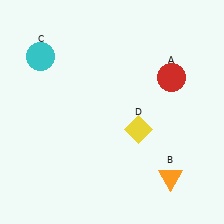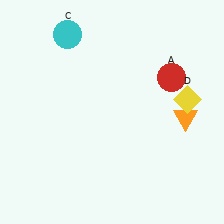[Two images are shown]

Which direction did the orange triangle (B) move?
The orange triangle (B) moved up.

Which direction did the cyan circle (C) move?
The cyan circle (C) moved right.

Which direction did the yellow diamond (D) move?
The yellow diamond (D) moved right.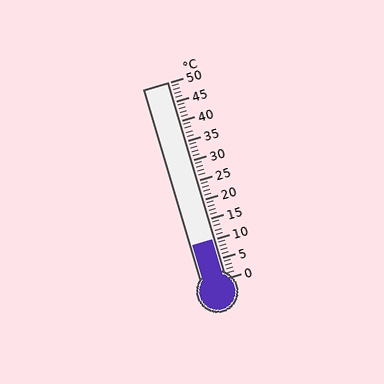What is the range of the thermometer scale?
The thermometer scale ranges from 0°C to 50°C.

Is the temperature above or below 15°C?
The temperature is below 15°C.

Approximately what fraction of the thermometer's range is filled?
The thermometer is filled to approximately 20% of its range.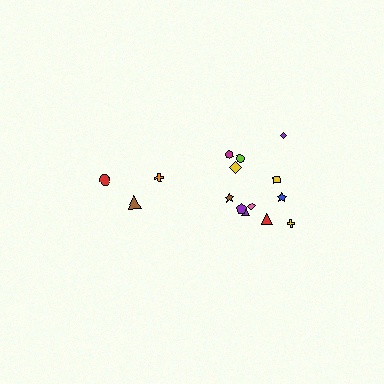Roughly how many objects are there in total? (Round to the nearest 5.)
Roughly 15 objects in total.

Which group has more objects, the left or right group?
The right group.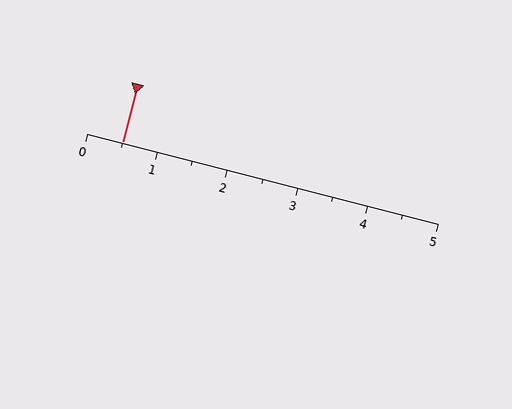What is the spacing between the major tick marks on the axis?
The major ticks are spaced 1 apart.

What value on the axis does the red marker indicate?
The marker indicates approximately 0.5.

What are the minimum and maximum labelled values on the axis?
The axis runs from 0 to 5.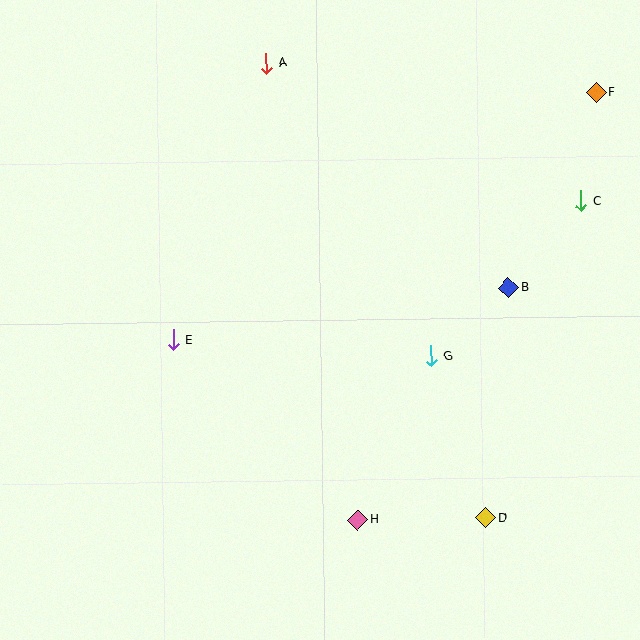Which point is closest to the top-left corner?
Point A is closest to the top-left corner.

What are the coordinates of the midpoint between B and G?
The midpoint between B and G is at (470, 322).